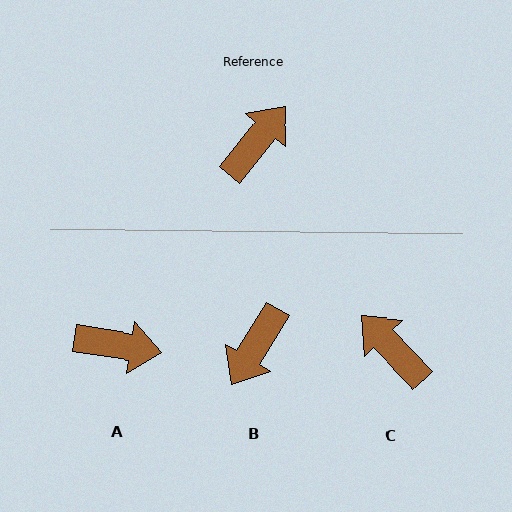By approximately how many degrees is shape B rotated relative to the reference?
Approximately 173 degrees clockwise.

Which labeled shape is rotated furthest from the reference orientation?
B, about 173 degrees away.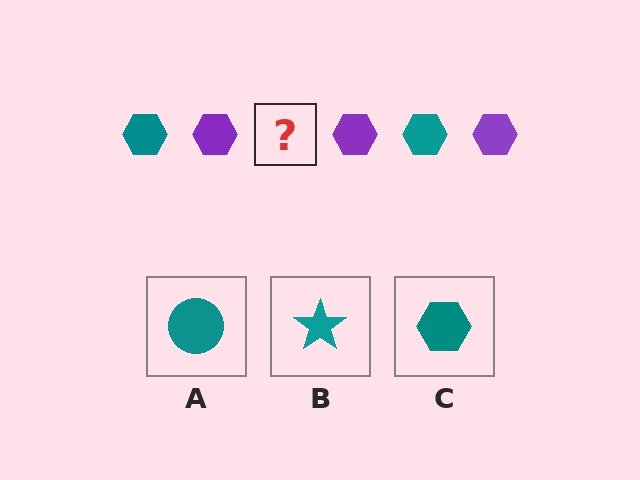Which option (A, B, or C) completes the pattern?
C.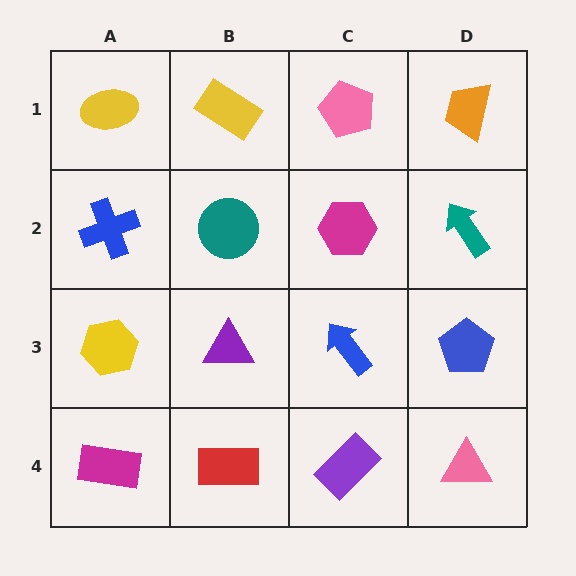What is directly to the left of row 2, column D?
A magenta hexagon.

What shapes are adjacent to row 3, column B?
A teal circle (row 2, column B), a red rectangle (row 4, column B), a yellow hexagon (row 3, column A), a blue arrow (row 3, column C).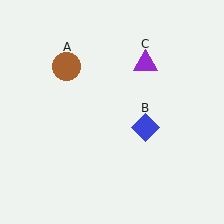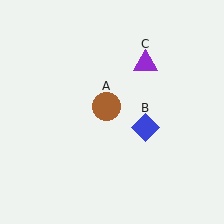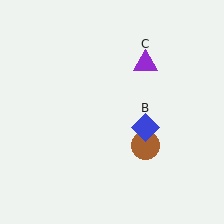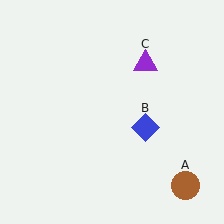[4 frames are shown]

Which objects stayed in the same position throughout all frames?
Blue diamond (object B) and purple triangle (object C) remained stationary.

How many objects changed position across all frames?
1 object changed position: brown circle (object A).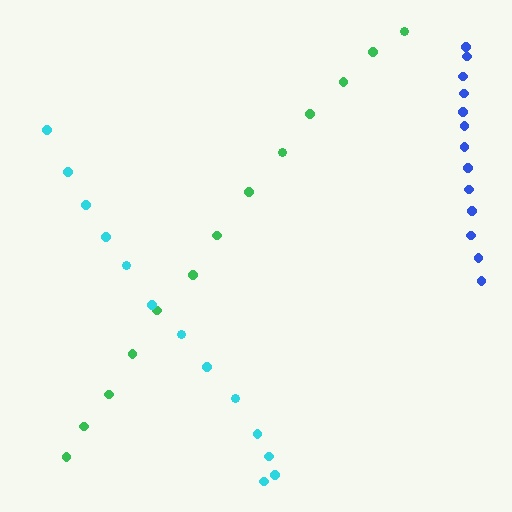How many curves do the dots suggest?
There are 3 distinct paths.